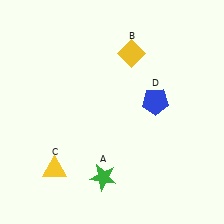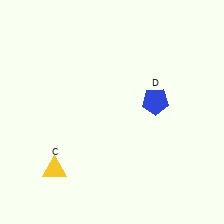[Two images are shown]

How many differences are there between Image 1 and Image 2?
There are 2 differences between the two images.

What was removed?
The green star (A), the yellow diamond (B) were removed in Image 2.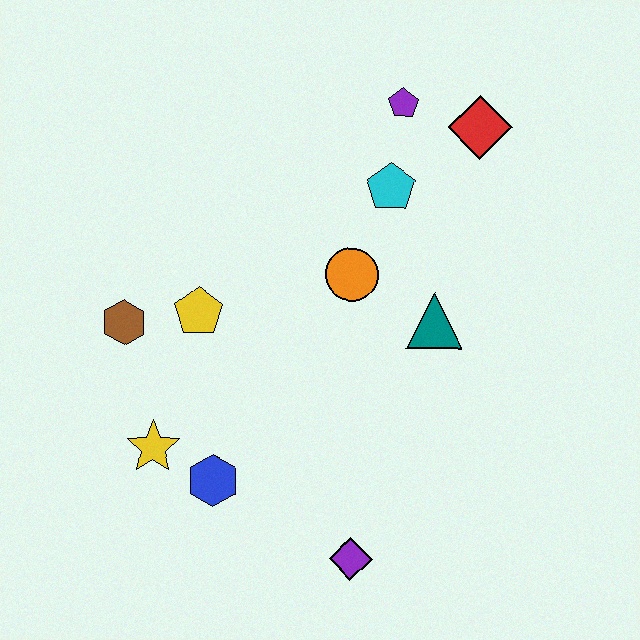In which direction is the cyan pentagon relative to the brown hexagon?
The cyan pentagon is to the right of the brown hexagon.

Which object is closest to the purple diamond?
The blue hexagon is closest to the purple diamond.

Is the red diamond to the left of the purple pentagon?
No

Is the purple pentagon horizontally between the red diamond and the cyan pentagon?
Yes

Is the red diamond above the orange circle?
Yes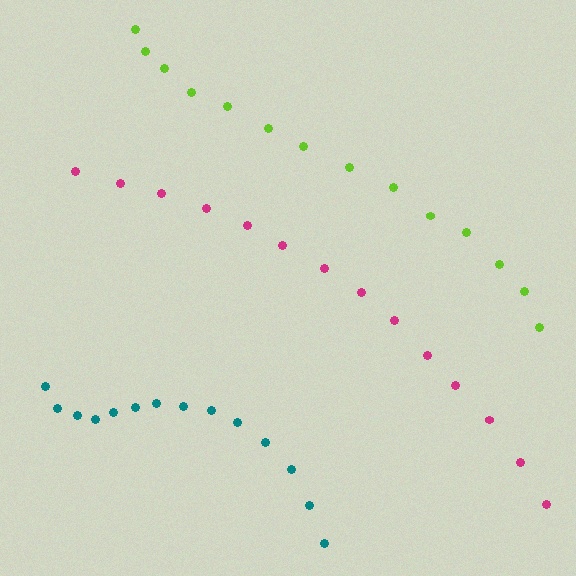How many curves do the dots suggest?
There are 3 distinct paths.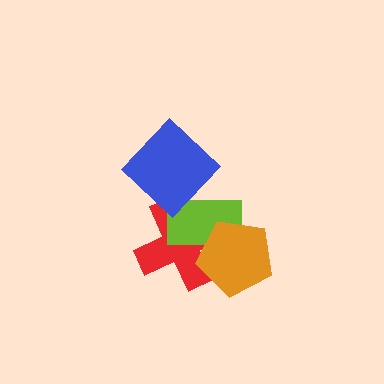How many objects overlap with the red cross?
2 objects overlap with the red cross.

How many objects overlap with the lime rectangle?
3 objects overlap with the lime rectangle.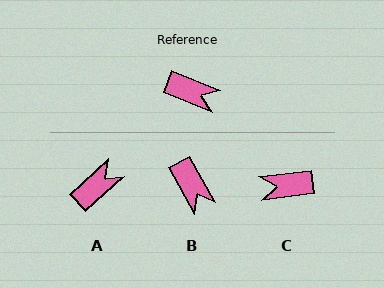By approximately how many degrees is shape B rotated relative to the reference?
Approximately 40 degrees clockwise.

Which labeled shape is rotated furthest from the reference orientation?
C, about 151 degrees away.